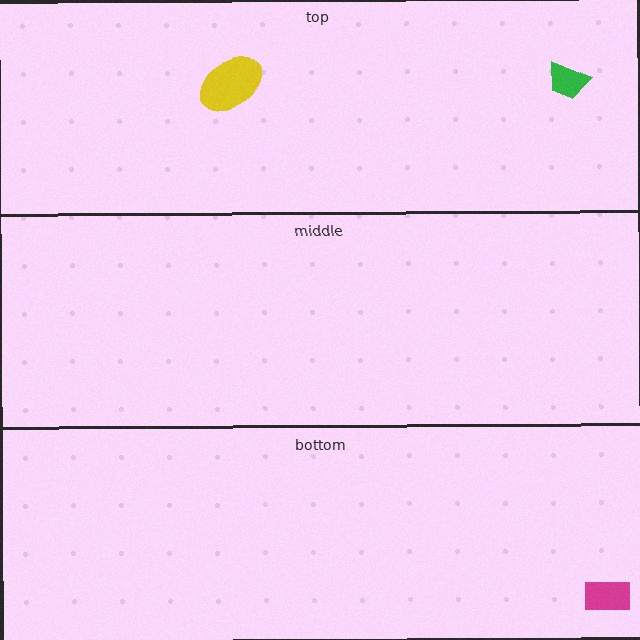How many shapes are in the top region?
2.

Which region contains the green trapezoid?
The top region.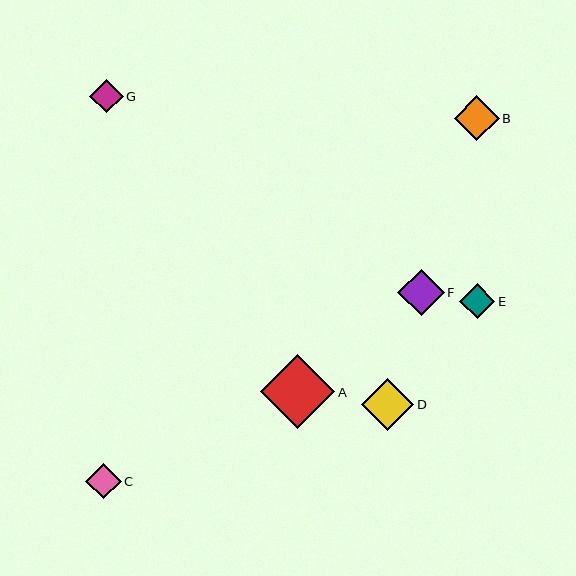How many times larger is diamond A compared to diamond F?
Diamond A is approximately 1.6 times the size of diamond F.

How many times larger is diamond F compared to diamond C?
Diamond F is approximately 1.3 times the size of diamond C.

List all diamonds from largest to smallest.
From largest to smallest: A, D, F, B, C, E, G.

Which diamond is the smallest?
Diamond G is the smallest with a size of approximately 33 pixels.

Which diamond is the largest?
Diamond A is the largest with a size of approximately 74 pixels.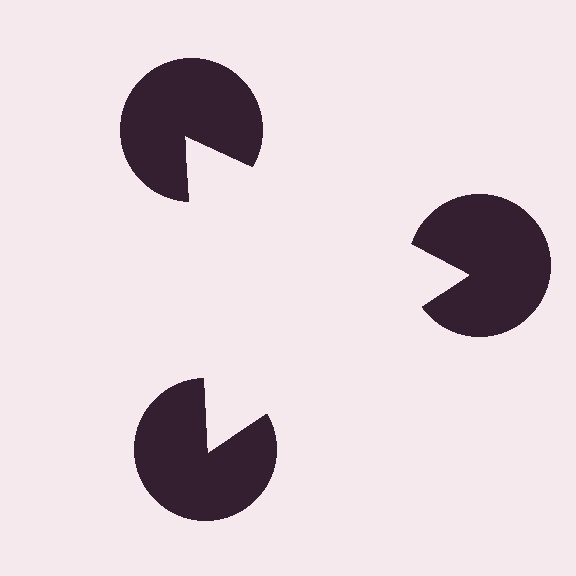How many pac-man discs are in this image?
There are 3 — one at each vertex of the illusory triangle.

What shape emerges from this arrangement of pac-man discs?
An illusory triangle — its edges are inferred from the aligned wedge cuts in the pac-man discs, not physically drawn.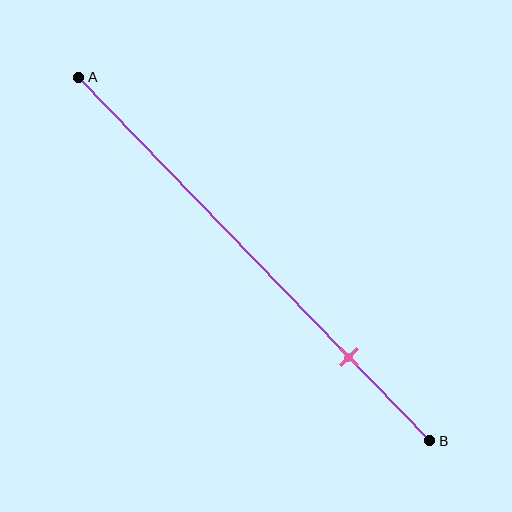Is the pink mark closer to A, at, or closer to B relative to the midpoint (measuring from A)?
The pink mark is closer to point B than the midpoint of segment AB.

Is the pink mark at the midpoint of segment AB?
No, the mark is at about 75% from A, not at the 50% midpoint.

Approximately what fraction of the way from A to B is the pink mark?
The pink mark is approximately 75% of the way from A to B.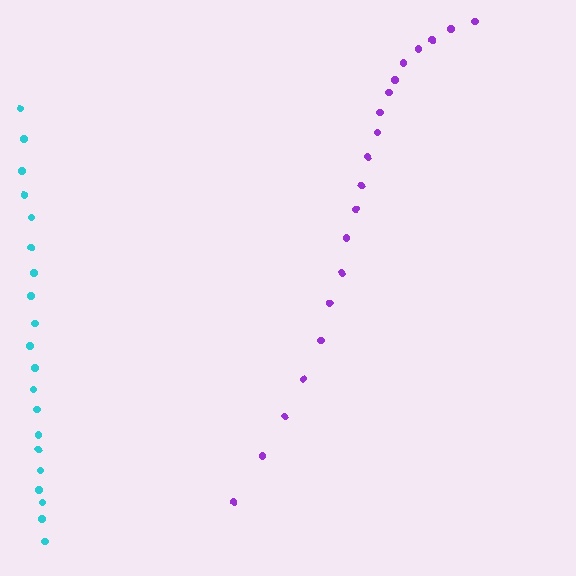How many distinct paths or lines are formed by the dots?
There are 2 distinct paths.